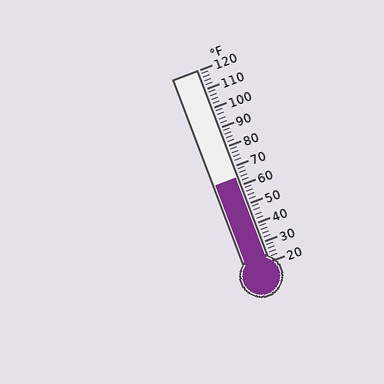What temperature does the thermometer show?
The thermometer shows approximately 64°F.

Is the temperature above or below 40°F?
The temperature is above 40°F.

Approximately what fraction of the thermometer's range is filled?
The thermometer is filled to approximately 45% of its range.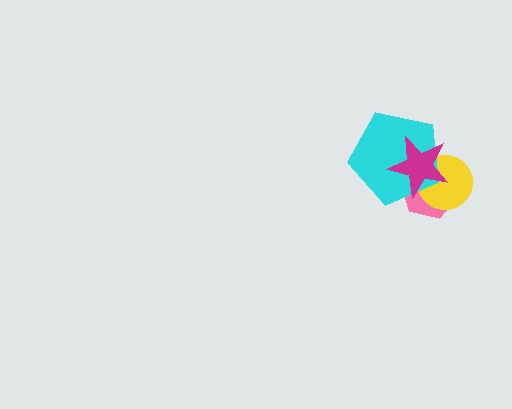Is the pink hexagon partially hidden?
Yes, it is partially covered by another shape.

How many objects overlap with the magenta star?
3 objects overlap with the magenta star.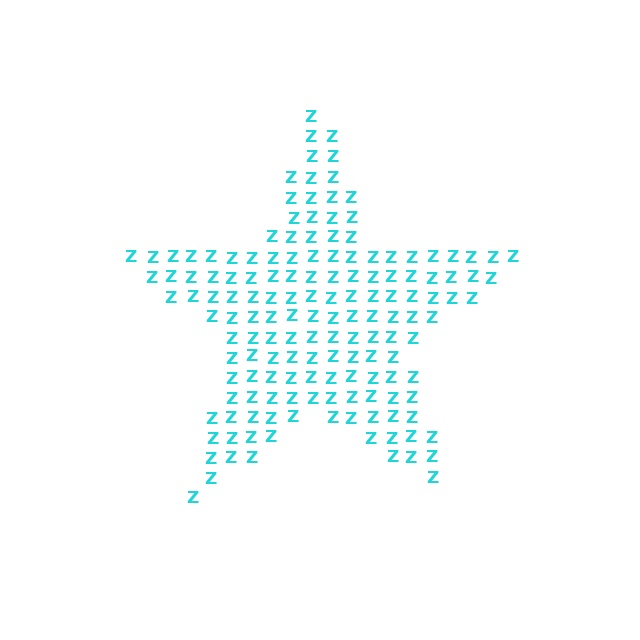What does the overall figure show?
The overall figure shows a star.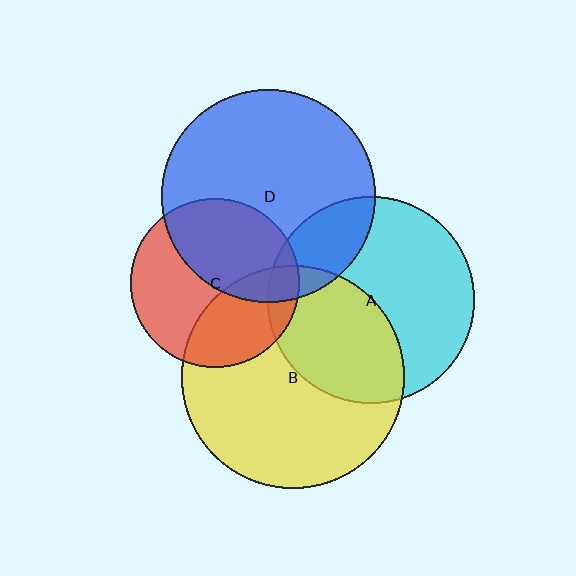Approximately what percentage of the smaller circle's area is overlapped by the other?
Approximately 10%.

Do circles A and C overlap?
Yes.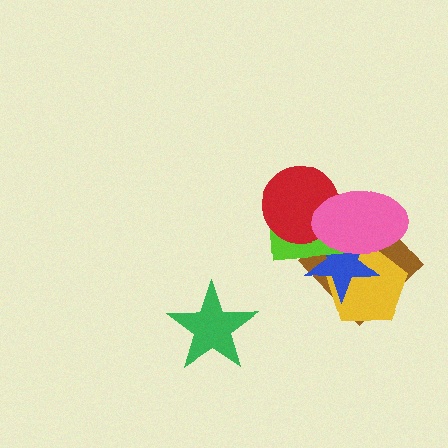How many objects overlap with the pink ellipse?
5 objects overlap with the pink ellipse.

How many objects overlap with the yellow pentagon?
4 objects overlap with the yellow pentagon.